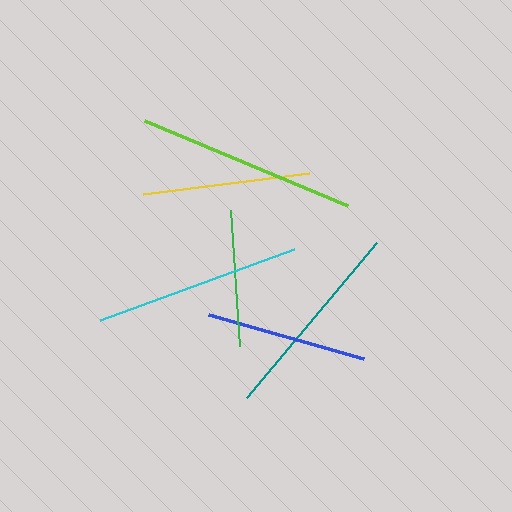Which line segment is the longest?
The lime line is the longest at approximately 220 pixels.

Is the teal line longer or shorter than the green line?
The teal line is longer than the green line.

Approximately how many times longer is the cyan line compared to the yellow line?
The cyan line is approximately 1.2 times the length of the yellow line.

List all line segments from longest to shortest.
From longest to shortest: lime, cyan, teal, yellow, blue, green.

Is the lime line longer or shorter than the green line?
The lime line is longer than the green line.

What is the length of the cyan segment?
The cyan segment is approximately 207 pixels long.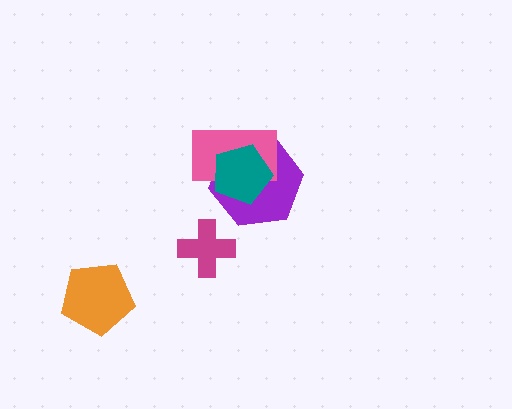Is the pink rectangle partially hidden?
Yes, it is partially covered by another shape.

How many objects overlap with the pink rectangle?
2 objects overlap with the pink rectangle.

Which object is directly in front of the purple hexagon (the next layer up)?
The pink rectangle is directly in front of the purple hexagon.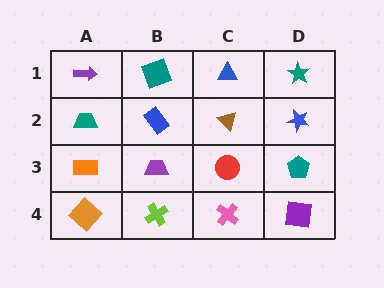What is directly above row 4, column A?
An orange rectangle.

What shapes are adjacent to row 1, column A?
A teal trapezoid (row 2, column A), a teal square (row 1, column B).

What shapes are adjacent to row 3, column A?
A teal trapezoid (row 2, column A), an orange diamond (row 4, column A), a purple trapezoid (row 3, column B).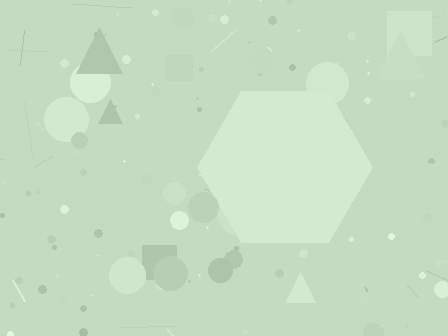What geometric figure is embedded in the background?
A hexagon is embedded in the background.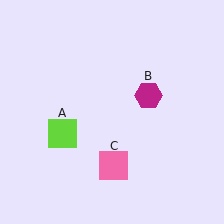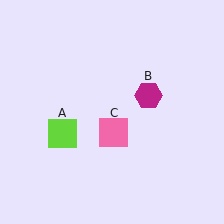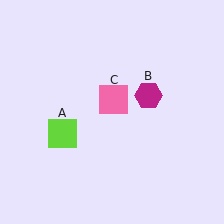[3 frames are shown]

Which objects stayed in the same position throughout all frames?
Lime square (object A) and magenta hexagon (object B) remained stationary.